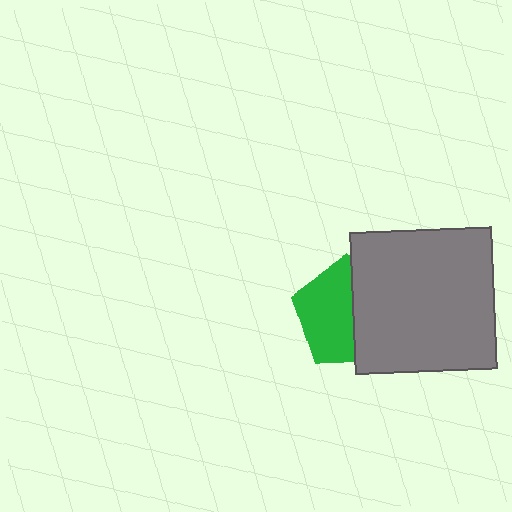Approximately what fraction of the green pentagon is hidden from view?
Roughly 46% of the green pentagon is hidden behind the gray square.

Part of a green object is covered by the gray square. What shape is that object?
It is a pentagon.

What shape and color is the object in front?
The object in front is a gray square.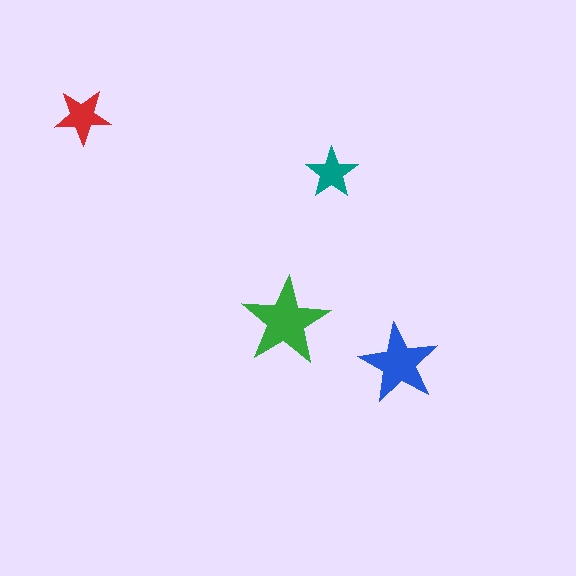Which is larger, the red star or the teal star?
The red one.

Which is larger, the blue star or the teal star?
The blue one.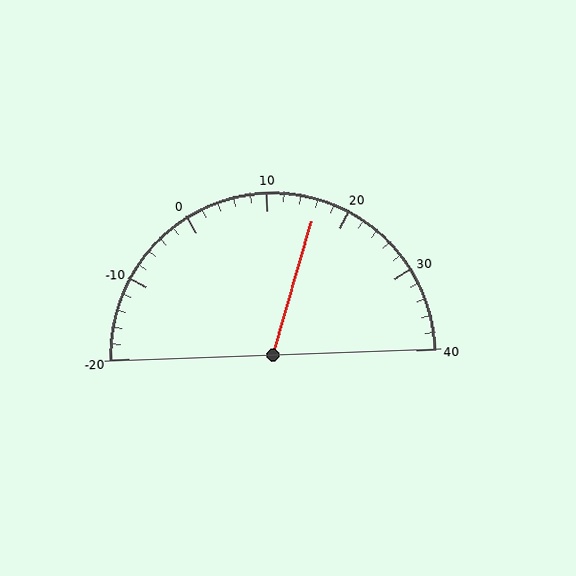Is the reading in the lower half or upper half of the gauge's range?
The reading is in the upper half of the range (-20 to 40).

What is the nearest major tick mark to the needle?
The nearest major tick mark is 20.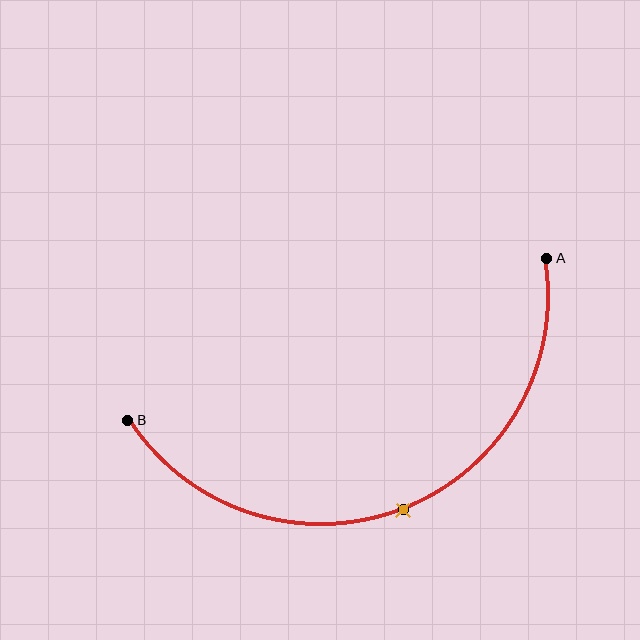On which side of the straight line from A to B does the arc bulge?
The arc bulges below the straight line connecting A and B.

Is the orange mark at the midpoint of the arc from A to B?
Yes. The orange mark lies on the arc at equal arc-length from both A and B — it is the arc midpoint.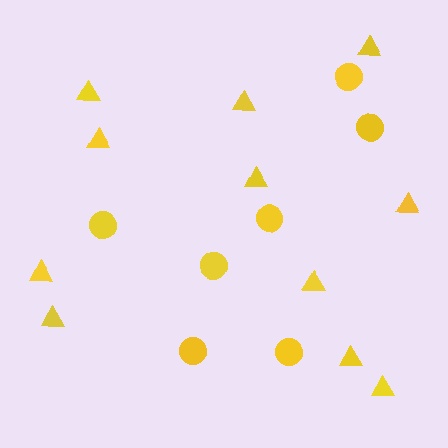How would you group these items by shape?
There are 2 groups: one group of circles (7) and one group of triangles (11).